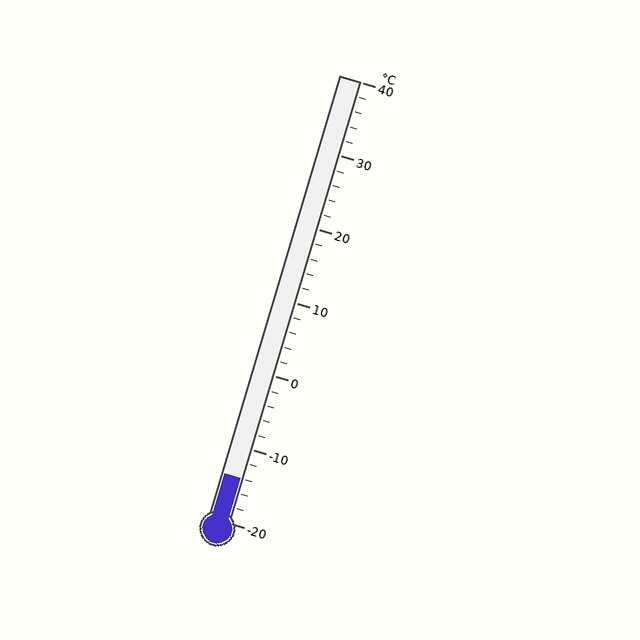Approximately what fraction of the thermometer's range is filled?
The thermometer is filled to approximately 10% of its range.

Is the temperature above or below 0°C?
The temperature is below 0°C.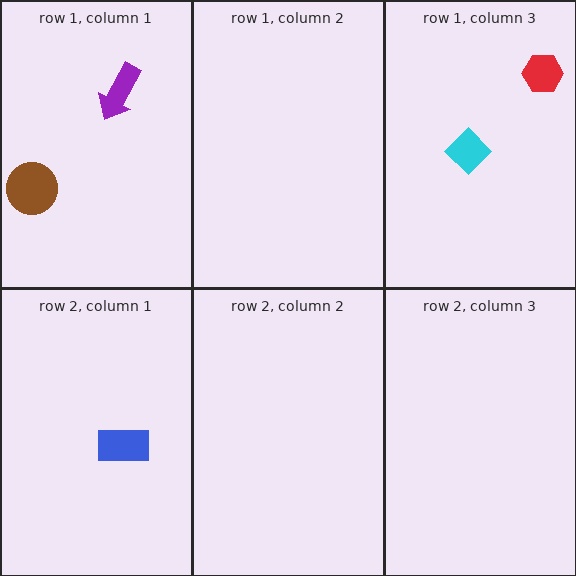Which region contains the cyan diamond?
The row 1, column 3 region.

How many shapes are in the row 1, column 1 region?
2.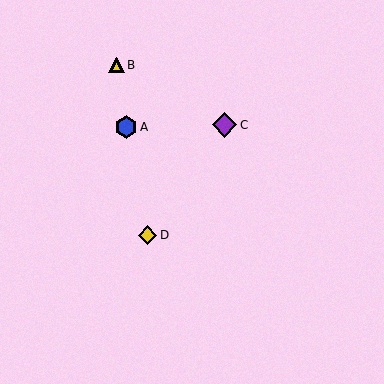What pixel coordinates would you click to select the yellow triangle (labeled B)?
Click at (116, 65) to select the yellow triangle B.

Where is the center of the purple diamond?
The center of the purple diamond is at (225, 125).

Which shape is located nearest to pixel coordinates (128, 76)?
The yellow triangle (labeled B) at (116, 65) is nearest to that location.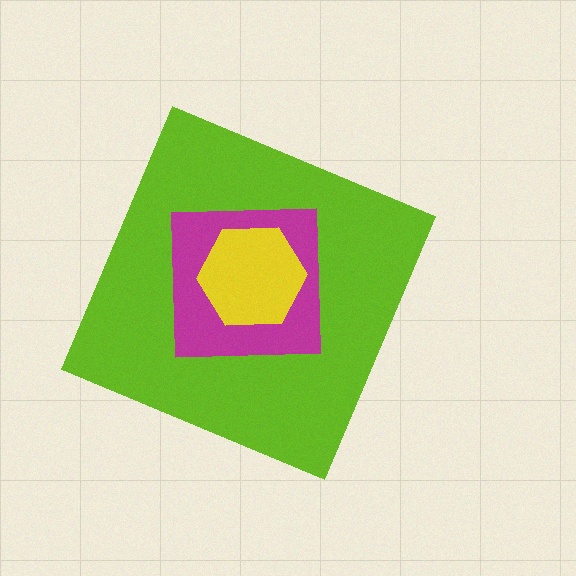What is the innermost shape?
The yellow hexagon.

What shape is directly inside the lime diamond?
The magenta square.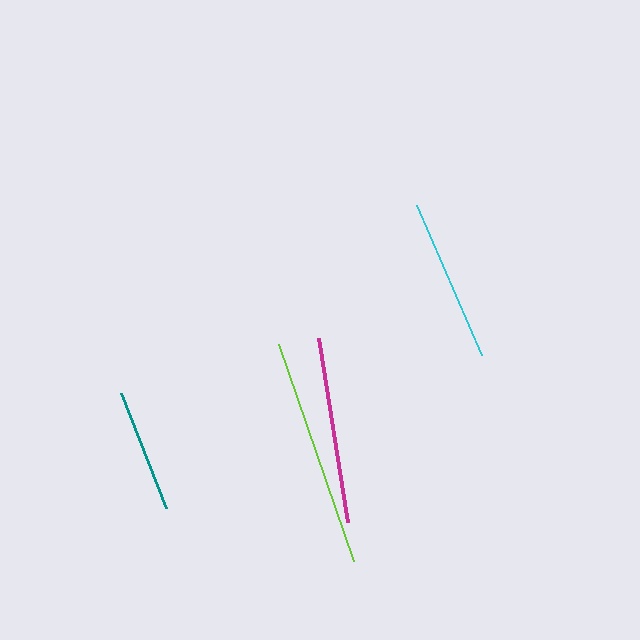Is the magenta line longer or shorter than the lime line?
The lime line is longer than the magenta line.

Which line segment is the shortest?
The teal line is the shortest at approximately 123 pixels.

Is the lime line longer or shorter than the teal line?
The lime line is longer than the teal line.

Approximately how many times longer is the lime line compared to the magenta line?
The lime line is approximately 1.2 times the length of the magenta line.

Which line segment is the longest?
The lime line is the longest at approximately 229 pixels.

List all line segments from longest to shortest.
From longest to shortest: lime, magenta, cyan, teal.